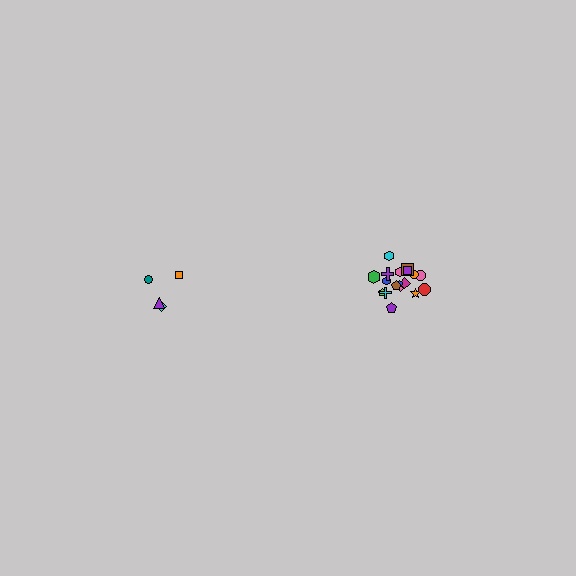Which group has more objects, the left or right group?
The right group.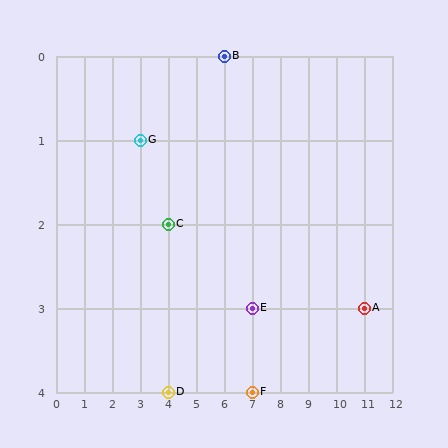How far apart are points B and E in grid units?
Points B and E are 1 column and 3 rows apart (about 3.2 grid units diagonally).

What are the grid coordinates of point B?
Point B is at grid coordinates (6, 0).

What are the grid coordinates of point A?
Point A is at grid coordinates (11, 3).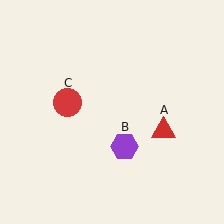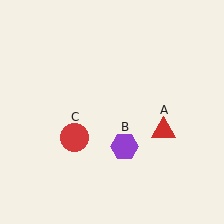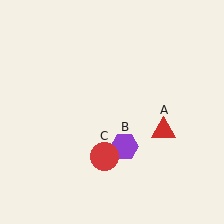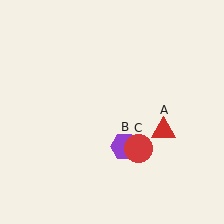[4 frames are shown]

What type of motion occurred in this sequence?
The red circle (object C) rotated counterclockwise around the center of the scene.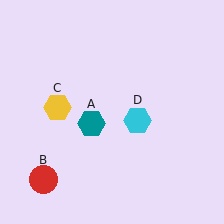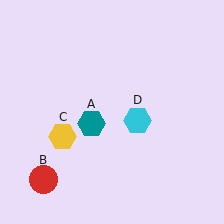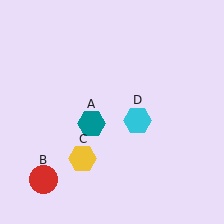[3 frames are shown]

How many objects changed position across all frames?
1 object changed position: yellow hexagon (object C).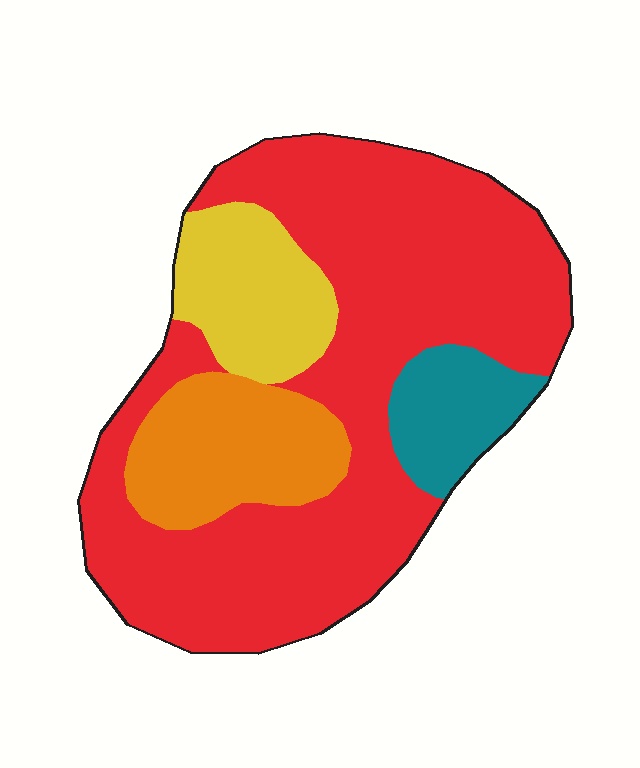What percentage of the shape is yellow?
Yellow takes up less than a sixth of the shape.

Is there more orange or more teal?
Orange.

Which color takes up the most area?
Red, at roughly 65%.